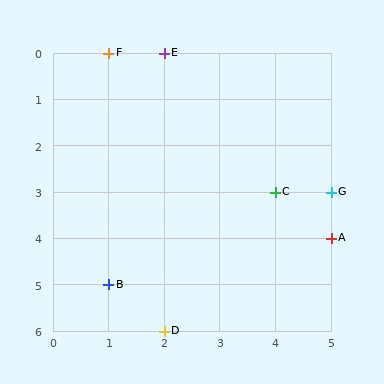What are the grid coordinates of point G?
Point G is at grid coordinates (5, 3).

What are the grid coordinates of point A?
Point A is at grid coordinates (5, 4).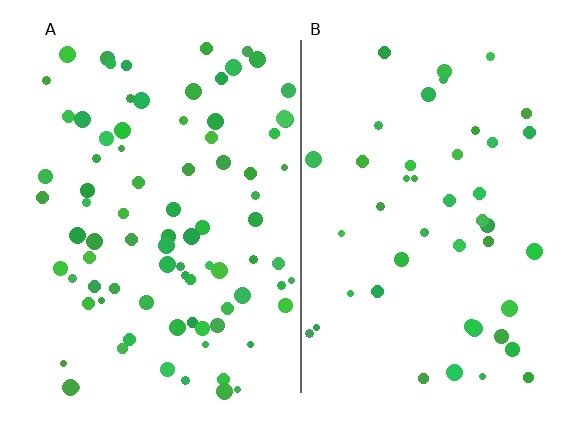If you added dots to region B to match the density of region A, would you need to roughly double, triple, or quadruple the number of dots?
Approximately double.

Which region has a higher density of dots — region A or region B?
A (the left).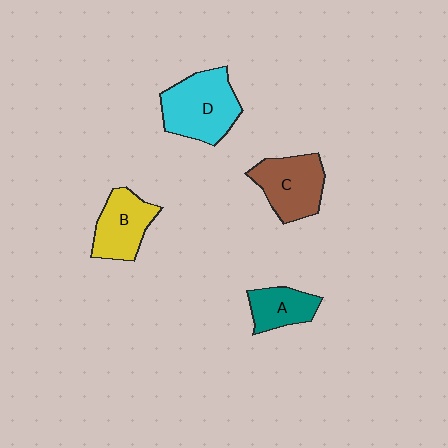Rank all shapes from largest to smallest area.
From largest to smallest: D (cyan), C (brown), B (yellow), A (teal).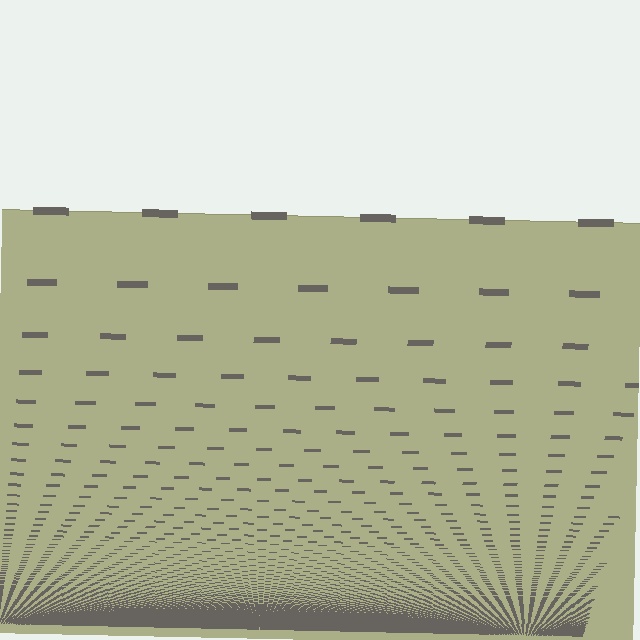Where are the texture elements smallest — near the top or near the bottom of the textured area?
Near the bottom.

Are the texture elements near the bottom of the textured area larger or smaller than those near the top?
Smaller. The gradient is inverted — elements near the bottom are smaller and denser.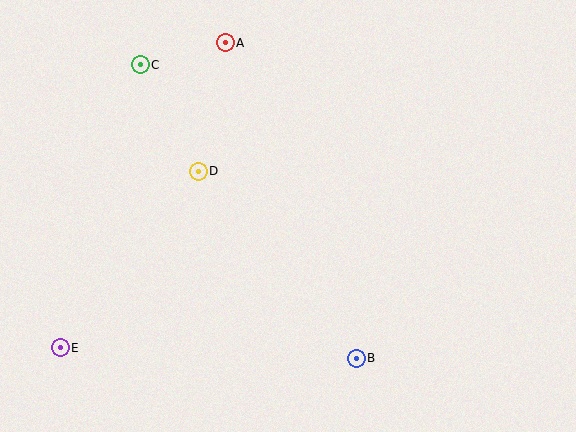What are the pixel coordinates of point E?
Point E is at (60, 348).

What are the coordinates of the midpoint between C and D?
The midpoint between C and D is at (169, 118).